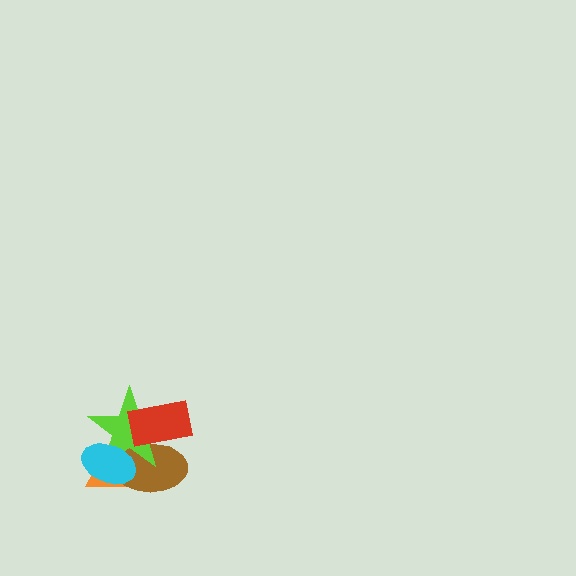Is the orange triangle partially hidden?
Yes, it is partially covered by another shape.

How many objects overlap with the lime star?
4 objects overlap with the lime star.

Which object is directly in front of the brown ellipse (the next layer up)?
The lime star is directly in front of the brown ellipse.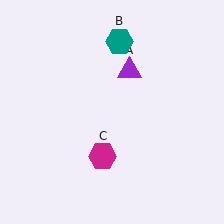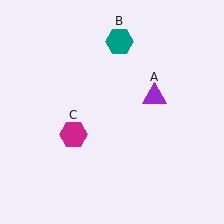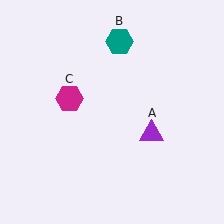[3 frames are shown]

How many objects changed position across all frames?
2 objects changed position: purple triangle (object A), magenta hexagon (object C).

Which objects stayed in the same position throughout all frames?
Teal hexagon (object B) remained stationary.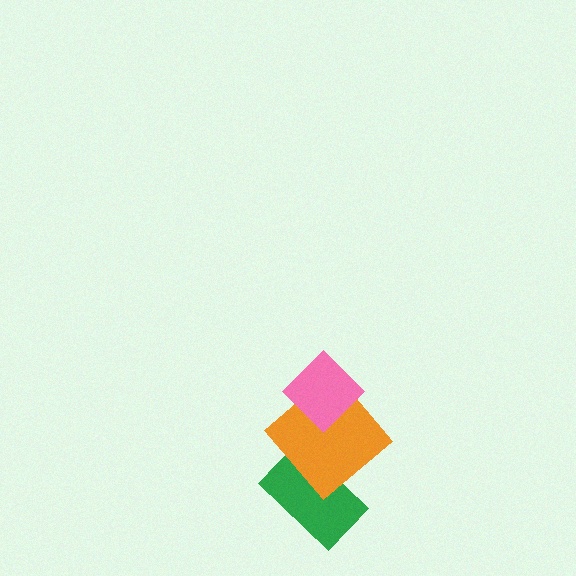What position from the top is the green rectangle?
The green rectangle is 3rd from the top.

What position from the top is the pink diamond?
The pink diamond is 1st from the top.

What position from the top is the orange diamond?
The orange diamond is 2nd from the top.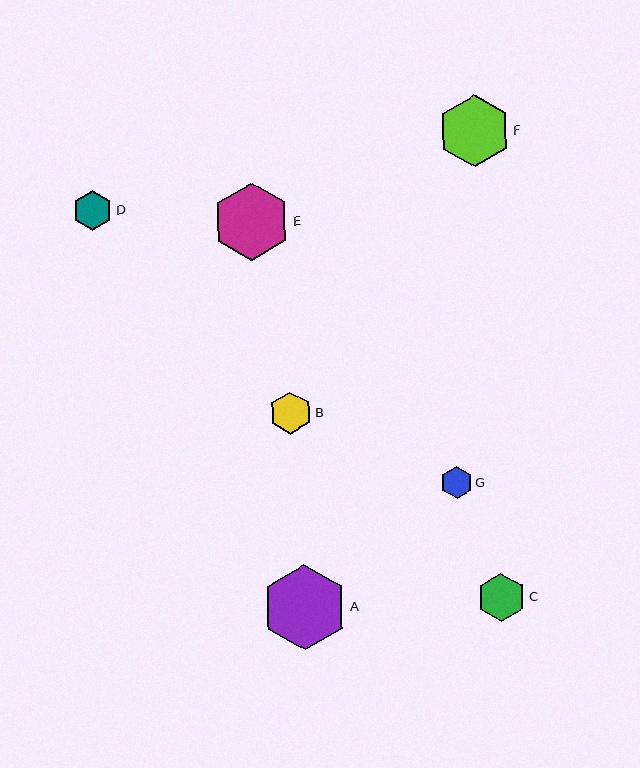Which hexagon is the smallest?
Hexagon G is the smallest with a size of approximately 32 pixels.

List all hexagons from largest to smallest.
From largest to smallest: A, E, F, C, B, D, G.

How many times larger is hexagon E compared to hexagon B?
Hexagon E is approximately 1.9 times the size of hexagon B.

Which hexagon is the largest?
Hexagon A is the largest with a size of approximately 84 pixels.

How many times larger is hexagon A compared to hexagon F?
Hexagon A is approximately 1.2 times the size of hexagon F.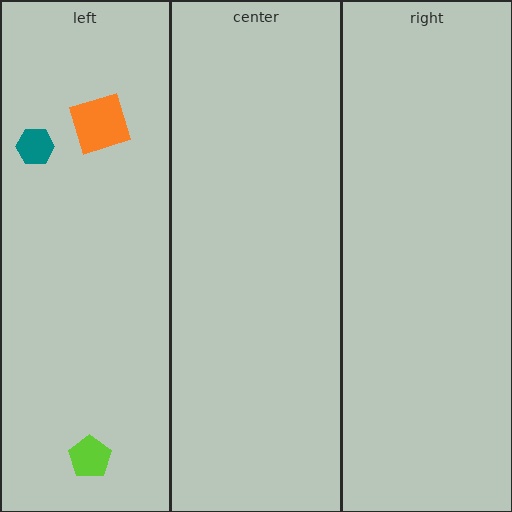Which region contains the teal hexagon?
The left region.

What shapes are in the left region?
The orange square, the teal hexagon, the lime pentagon.